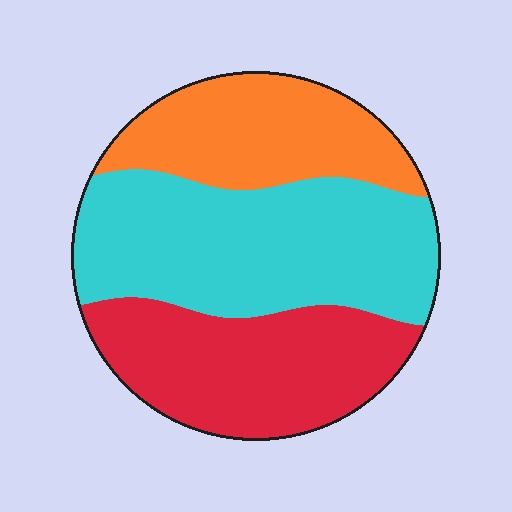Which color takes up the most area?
Cyan, at roughly 45%.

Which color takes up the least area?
Orange, at roughly 25%.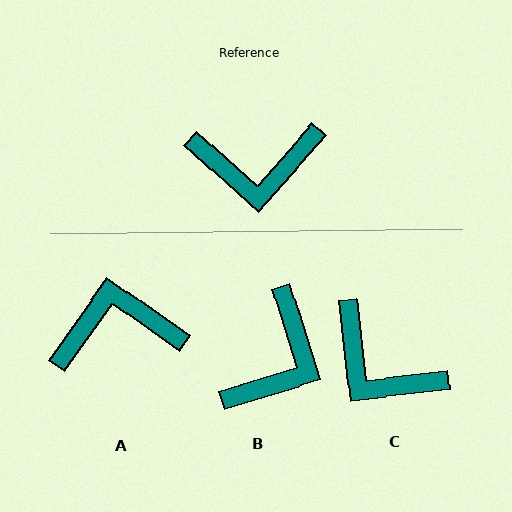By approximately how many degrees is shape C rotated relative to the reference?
Approximately 42 degrees clockwise.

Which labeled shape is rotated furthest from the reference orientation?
A, about 173 degrees away.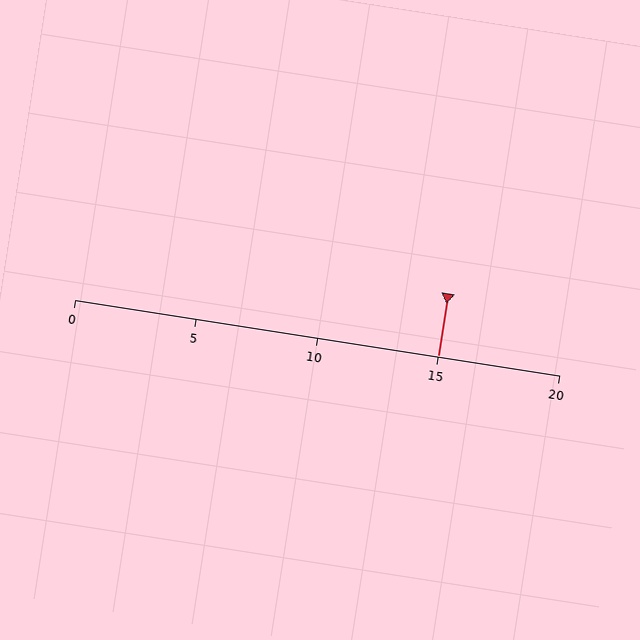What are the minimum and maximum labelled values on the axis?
The axis runs from 0 to 20.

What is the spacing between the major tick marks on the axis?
The major ticks are spaced 5 apart.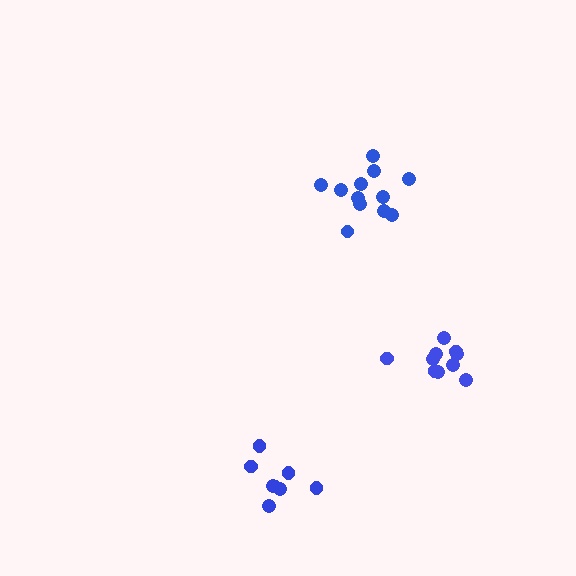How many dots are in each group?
Group 1: 12 dots, Group 2: 8 dots, Group 3: 10 dots (30 total).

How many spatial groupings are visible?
There are 3 spatial groupings.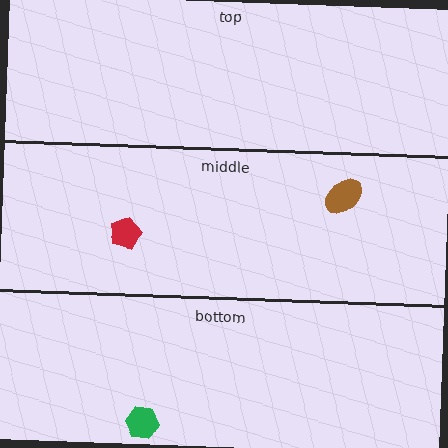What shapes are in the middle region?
The red pentagon, the brown ellipse.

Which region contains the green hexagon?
The bottom region.